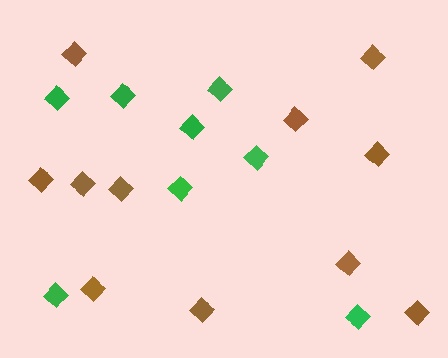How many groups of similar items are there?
There are 2 groups: one group of green diamonds (8) and one group of brown diamonds (11).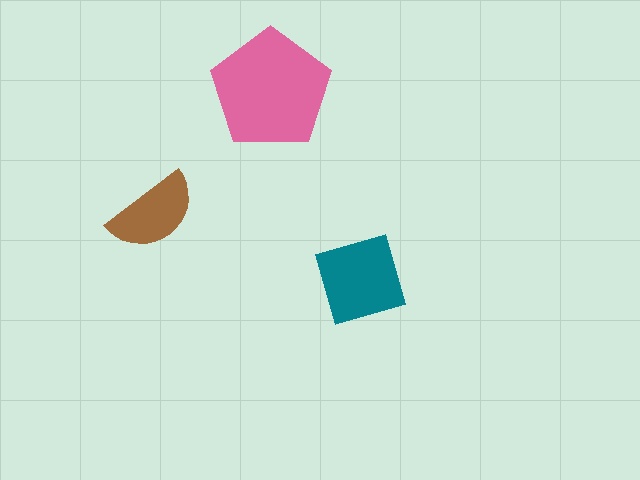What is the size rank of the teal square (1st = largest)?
2nd.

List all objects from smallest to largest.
The brown semicircle, the teal square, the pink pentagon.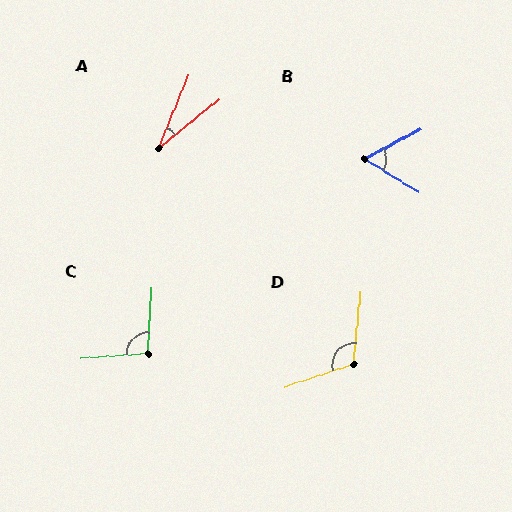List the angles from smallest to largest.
A (29°), B (60°), C (97°), D (114°).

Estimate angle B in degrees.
Approximately 60 degrees.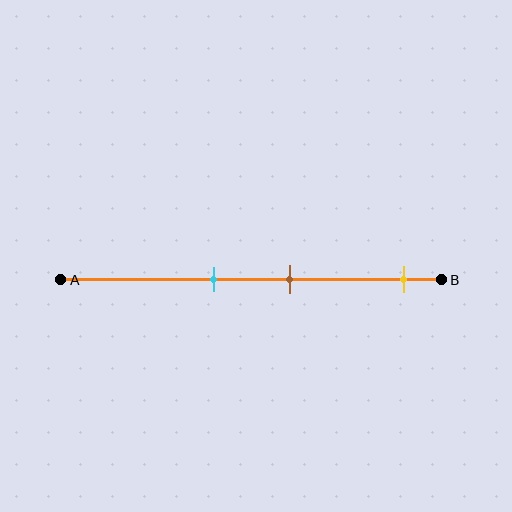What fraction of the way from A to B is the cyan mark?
The cyan mark is approximately 40% (0.4) of the way from A to B.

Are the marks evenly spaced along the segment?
No, the marks are not evenly spaced.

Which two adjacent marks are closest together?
The cyan and brown marks are the closest adjacent pair.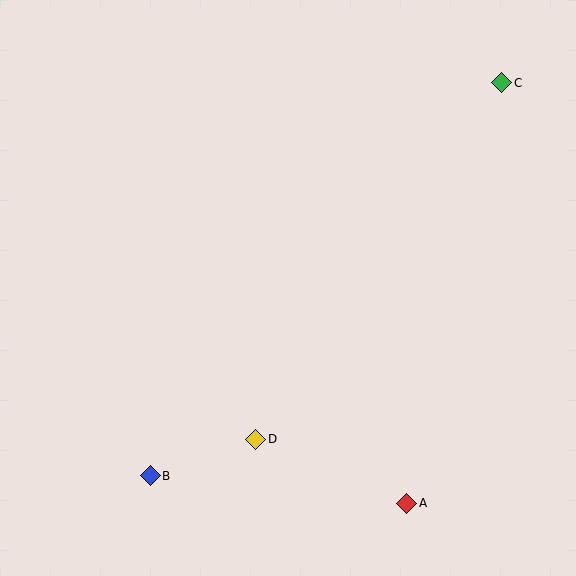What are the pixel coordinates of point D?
Point D is at (256, 439).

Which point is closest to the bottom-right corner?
Point A is closest to the bottom-right corner.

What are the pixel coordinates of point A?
Point A is at (407, 503).